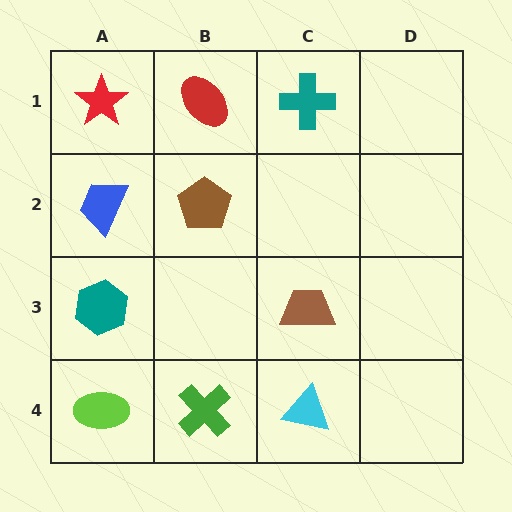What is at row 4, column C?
A cyan triangle.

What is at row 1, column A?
A red star.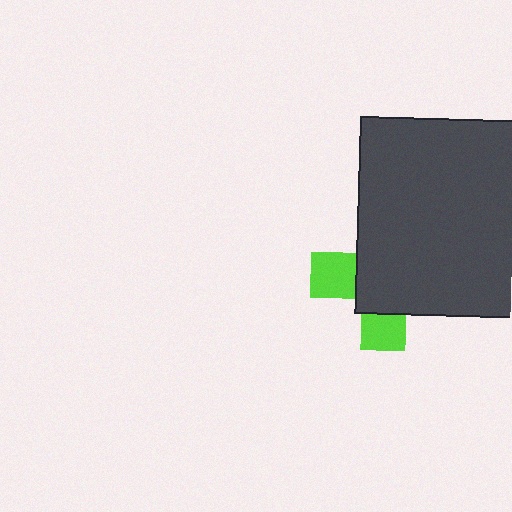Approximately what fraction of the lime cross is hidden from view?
Roughly 68% of the lime cross is hidden behind the dark gray square.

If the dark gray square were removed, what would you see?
You would see the complete lime cross.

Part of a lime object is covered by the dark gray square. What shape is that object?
It is a cross.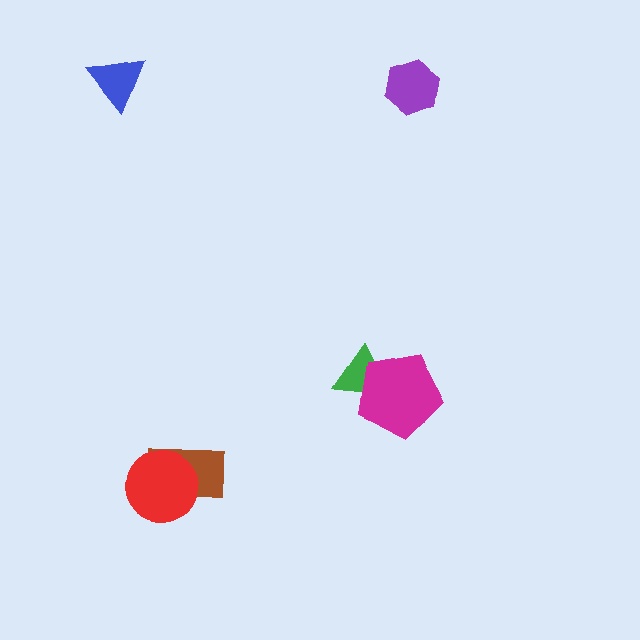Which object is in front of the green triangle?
The magenta pentagon is in front of the green triangle.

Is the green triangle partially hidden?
Yes, it is partially covered by another shape.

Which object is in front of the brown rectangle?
The red circle is in front of the brown rectangle.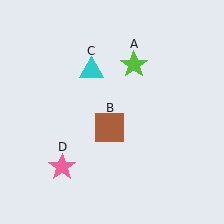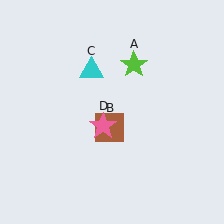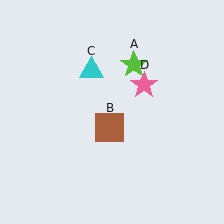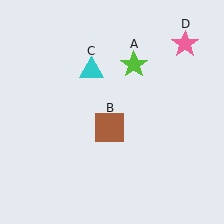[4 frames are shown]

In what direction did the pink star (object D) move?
The pink star (object D) moved up and to the right.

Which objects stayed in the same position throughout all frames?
Lime star (object A) and brown square (object B) and cyan triangle (object C) remained stationary.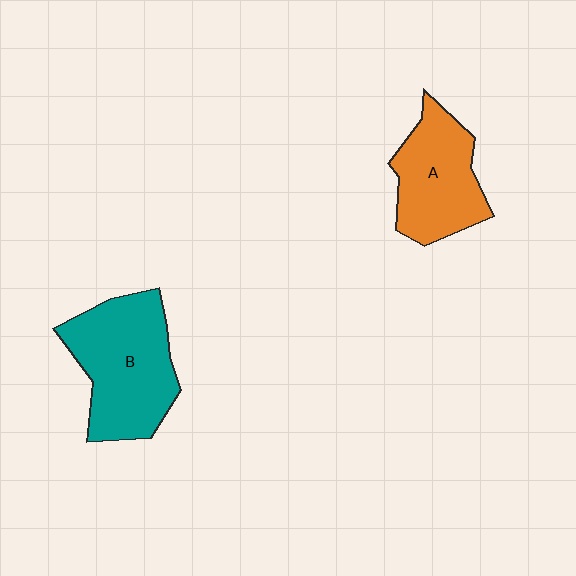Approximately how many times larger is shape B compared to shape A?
Approximately 1.3 times.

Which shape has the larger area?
Shape B (teal).